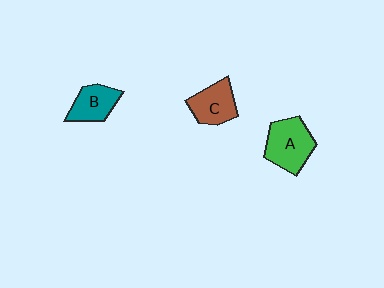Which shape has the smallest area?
Shape B (teal).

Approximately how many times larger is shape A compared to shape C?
Approximately 1.3 times.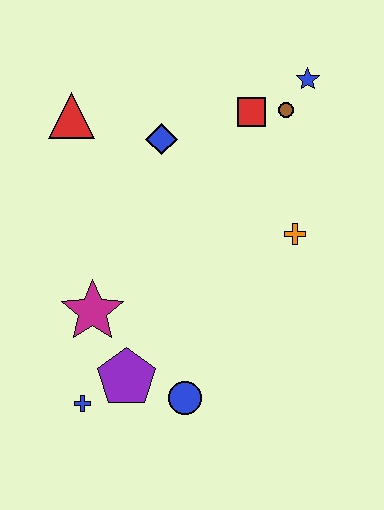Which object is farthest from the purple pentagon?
The blue star is farthest from the purple pentagon.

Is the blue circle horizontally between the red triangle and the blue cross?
No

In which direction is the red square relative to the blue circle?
The red square is above the blue circle.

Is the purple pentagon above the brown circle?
No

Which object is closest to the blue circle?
The purple pentagon is closest to the blue circle.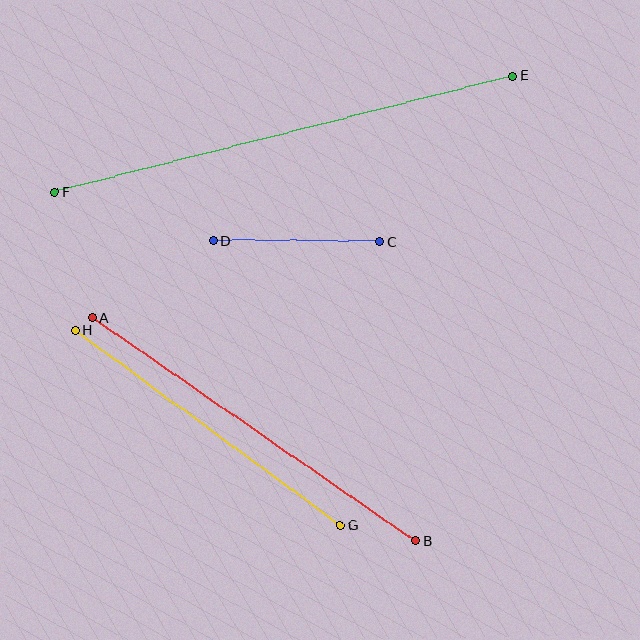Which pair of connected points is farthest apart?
Points E and F are farthest apart.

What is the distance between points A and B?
The distance is approximately 393 pixels.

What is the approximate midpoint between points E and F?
The midpoint is at approximately (284, 134) pixels.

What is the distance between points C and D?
The distance is approximately 166 pixels.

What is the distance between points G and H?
The distance is approximately 329 pixels.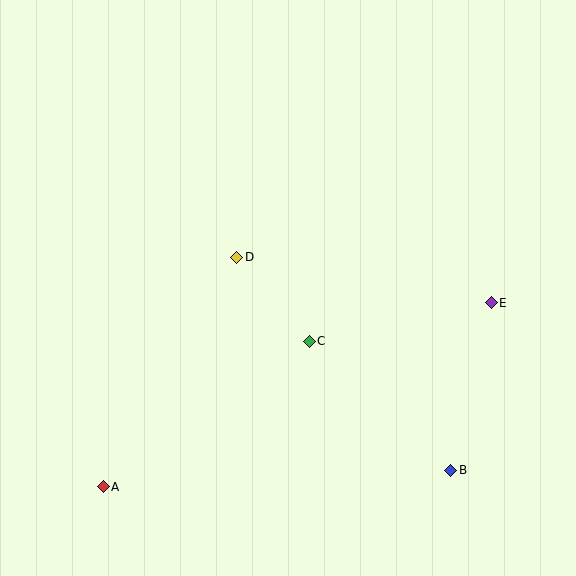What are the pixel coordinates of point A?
Point A is at (103, 487).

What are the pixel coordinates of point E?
Point E is at (491, 303).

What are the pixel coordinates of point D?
Point D is at (237, 257).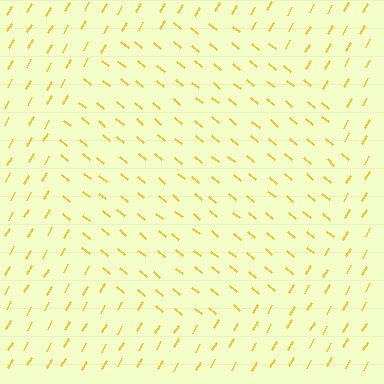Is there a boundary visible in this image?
Yes, there is a texture boundary formed by a change in line orientation.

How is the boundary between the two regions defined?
The boundary is defined purely by a change in line orientation (approximately 81 degrees difference). All lines are the same color and thickness.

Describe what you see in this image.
The image is filled with small yellow line segments. A circle region in the image has lines oriented differently from the surrounding lines, creating a visible texture boundary.